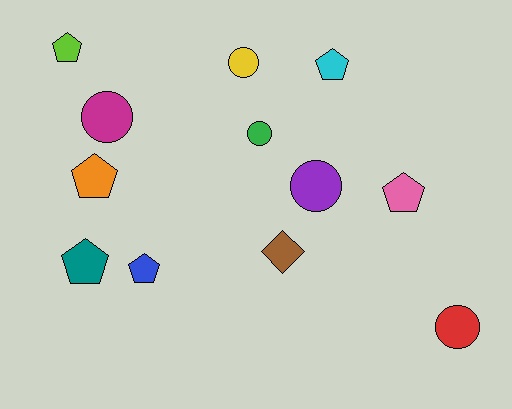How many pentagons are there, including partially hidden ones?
There are 6 pentagons.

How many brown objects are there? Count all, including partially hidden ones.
There is 1 brown object.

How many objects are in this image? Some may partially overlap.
There are 12 objects.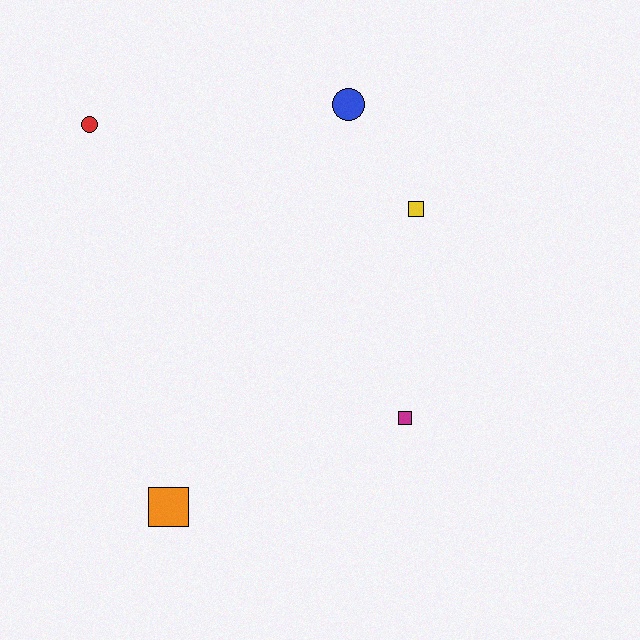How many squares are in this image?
There are 3 squares.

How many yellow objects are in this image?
There is 1 yellow object.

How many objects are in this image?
There are 5 objects.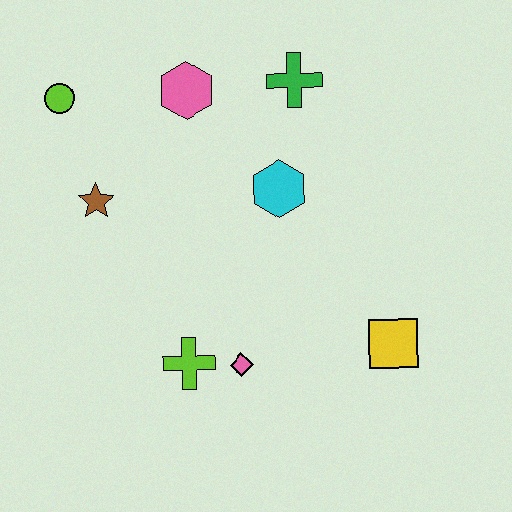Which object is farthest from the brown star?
The yellow square is farthest from the brown star.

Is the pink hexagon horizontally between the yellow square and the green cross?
No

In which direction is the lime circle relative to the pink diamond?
The lime circle is above the pink diamond.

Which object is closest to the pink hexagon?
The green cross is closest to the pink hexagon.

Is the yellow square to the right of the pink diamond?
Yes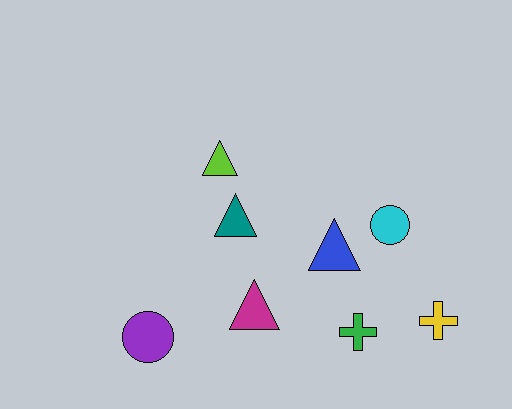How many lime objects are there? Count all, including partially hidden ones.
There is 1 lime object.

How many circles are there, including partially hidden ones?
There are 2 circles.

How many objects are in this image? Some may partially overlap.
There are 8 objects.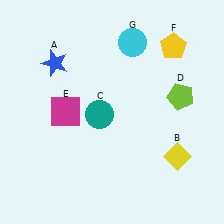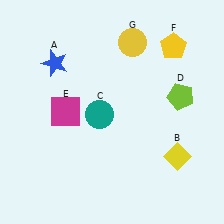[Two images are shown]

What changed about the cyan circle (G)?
In Image 1, G is cyan. In Image 2, it changed to yellow.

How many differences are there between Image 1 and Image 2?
There is 1 difference between the two images.